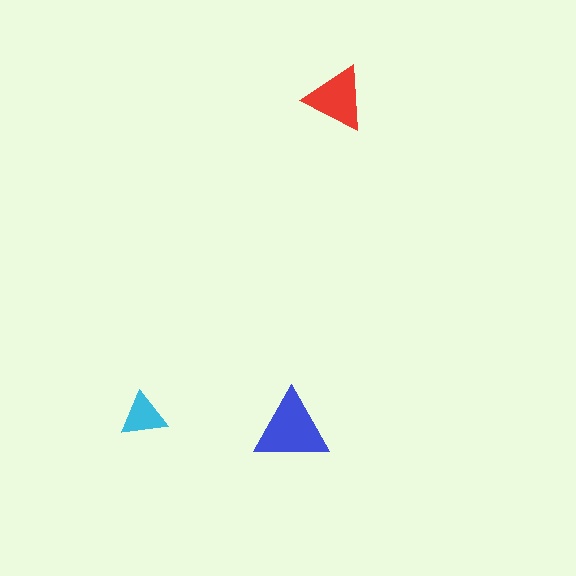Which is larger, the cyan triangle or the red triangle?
The red one.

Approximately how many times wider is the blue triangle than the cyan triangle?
About 1.5 times wider.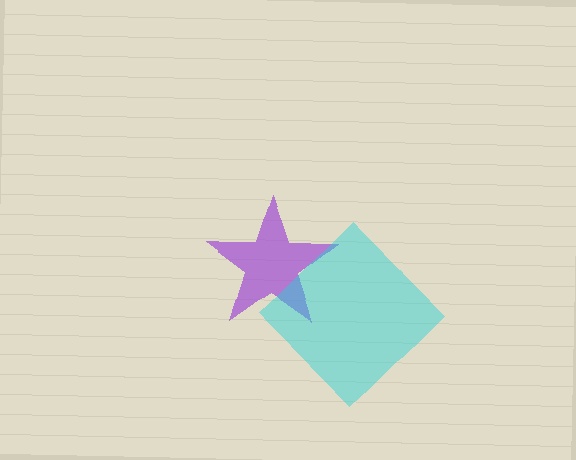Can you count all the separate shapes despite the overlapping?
Yes, there are 2 separate shapes.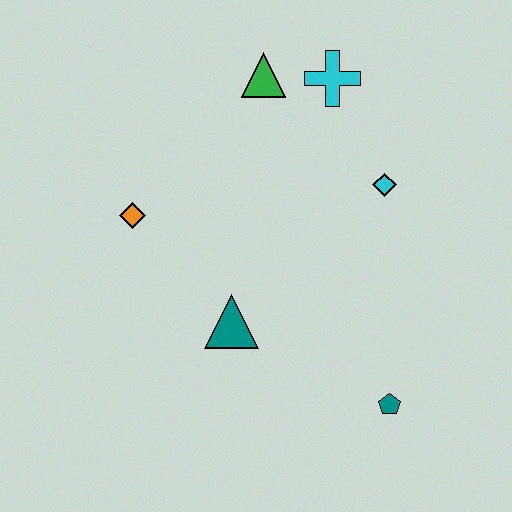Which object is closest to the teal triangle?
The orange diamond is closest to the teal triangle.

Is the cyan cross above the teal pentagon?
Yes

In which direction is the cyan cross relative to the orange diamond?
The cyan cross is to the right of the orange diamond.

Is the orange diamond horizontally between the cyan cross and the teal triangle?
No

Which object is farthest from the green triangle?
The teal pentagon is farthest from the green triangle.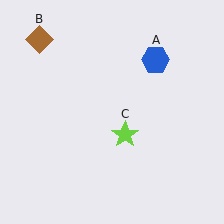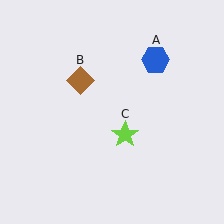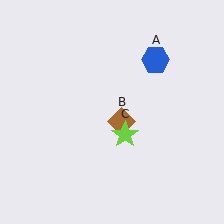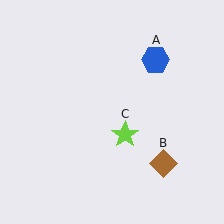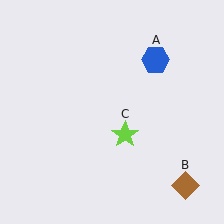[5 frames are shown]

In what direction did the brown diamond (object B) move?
The brown diamond (object B) moved down and to the right.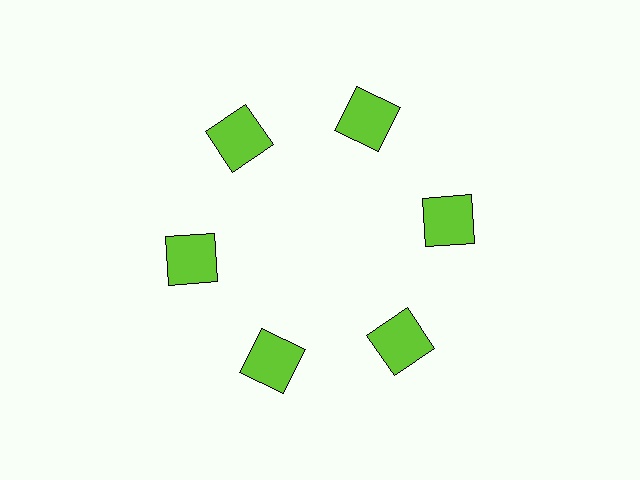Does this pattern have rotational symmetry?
Yes, this pattern has 6-fold rotational symmetry. It looks the same after rotating 60 degrees around the center.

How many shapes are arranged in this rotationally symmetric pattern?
There are 6 shapes, arranged in 6 groups of 1.